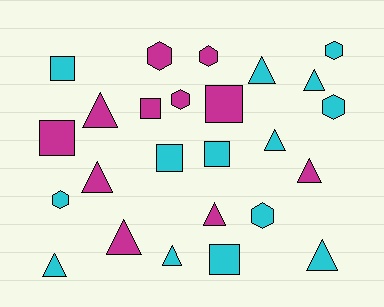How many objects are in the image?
There are 25 objects.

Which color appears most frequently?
Cyan, with 14 objects.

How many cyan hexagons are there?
There are 4 cyan hexagons.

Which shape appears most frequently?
Triangle, with 11 objects.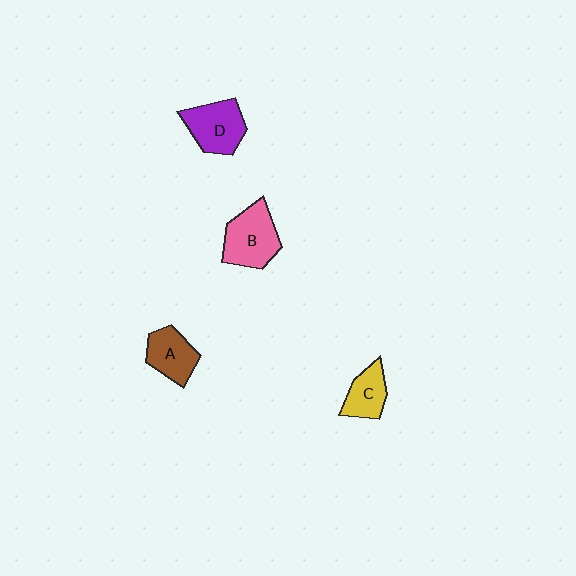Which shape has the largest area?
Shape B (pink).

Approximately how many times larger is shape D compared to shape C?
Approximately 1.4 times.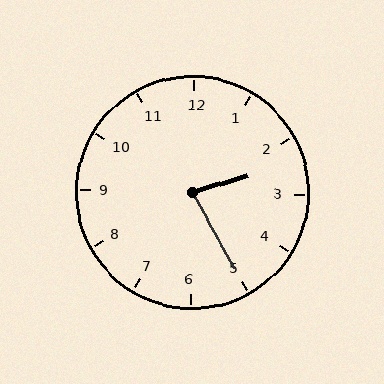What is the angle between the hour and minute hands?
Approximately 78 degrees.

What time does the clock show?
2:25.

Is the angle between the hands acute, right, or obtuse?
It is acute.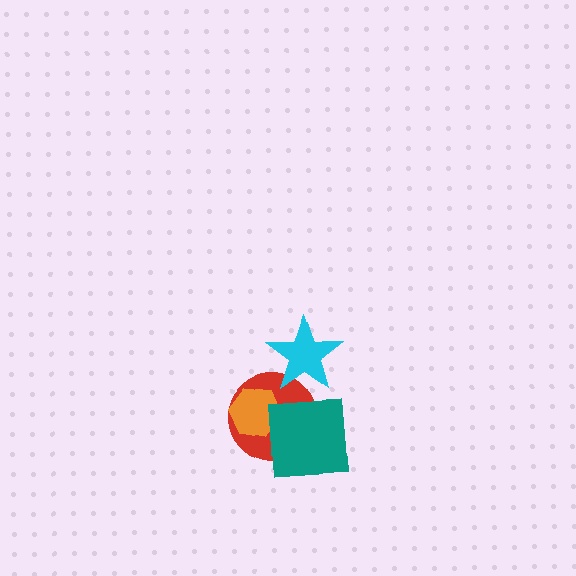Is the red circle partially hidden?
Yes, it is partially covered by another shape.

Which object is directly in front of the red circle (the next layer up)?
The orange hexagon is directly in front of the red circle.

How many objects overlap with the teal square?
1 object overlaps with the teal square.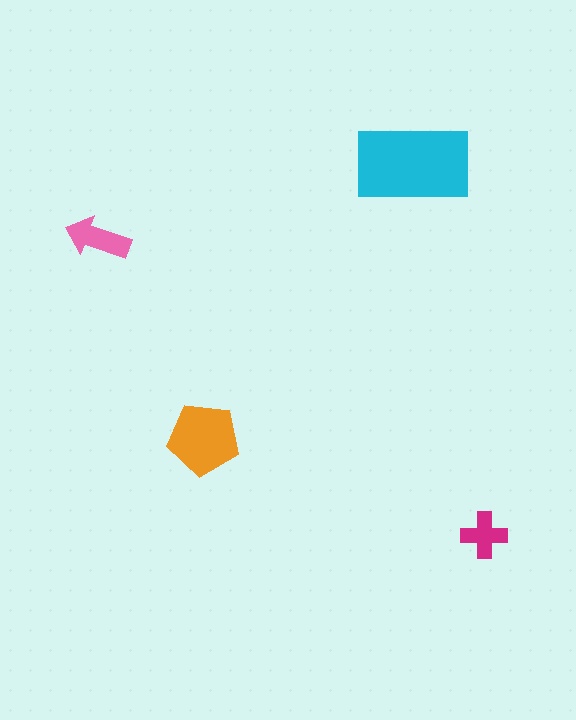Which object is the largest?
The cyan rectangle.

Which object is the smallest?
The magenta cross.